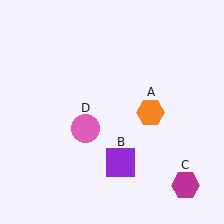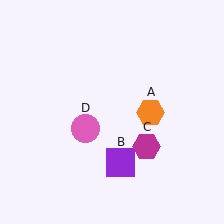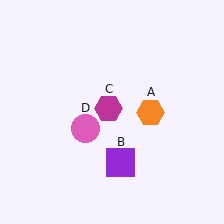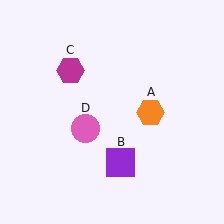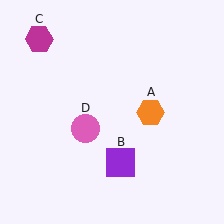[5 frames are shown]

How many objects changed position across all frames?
1 object changed position: magenta hexagon (object C).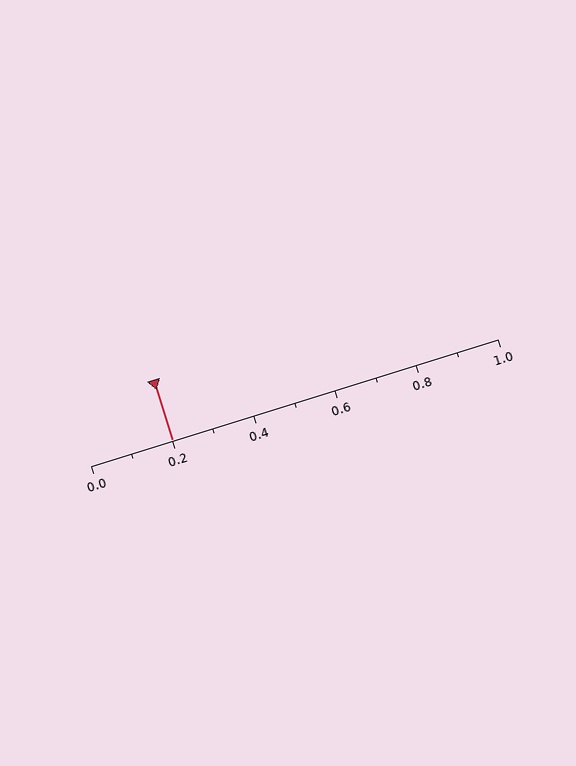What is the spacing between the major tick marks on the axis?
The major ticks are spaced 0.2 apart.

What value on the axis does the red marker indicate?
The marker indicates approximately 0.2.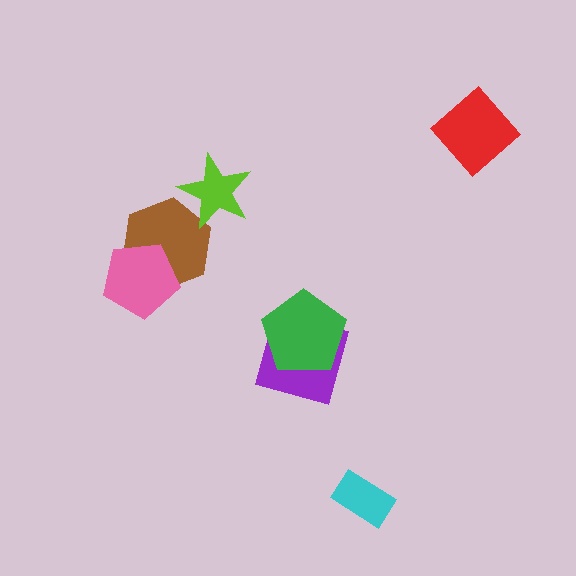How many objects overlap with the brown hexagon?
2 objects overlap with the brown hexagon.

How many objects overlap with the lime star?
1 object overlaps with the lime star.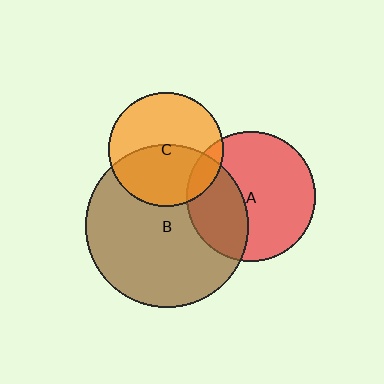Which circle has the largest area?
Circle B (brown).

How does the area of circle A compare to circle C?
Approximately 1.3 times.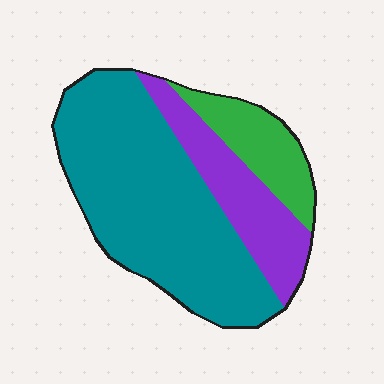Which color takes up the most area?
Teal, at roughly 60%.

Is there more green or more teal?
Teal.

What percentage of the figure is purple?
Purple covers 22% of the figure.